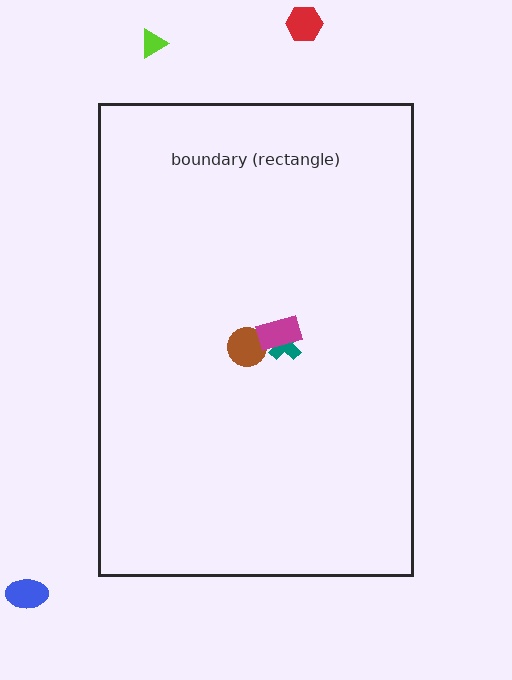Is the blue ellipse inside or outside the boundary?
Outside.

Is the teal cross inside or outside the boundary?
Inside.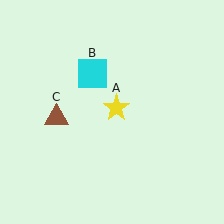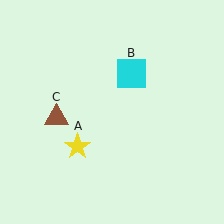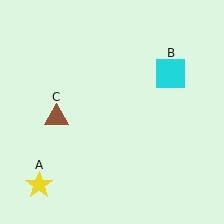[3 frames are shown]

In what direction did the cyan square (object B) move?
The cyan square (object B) moved right.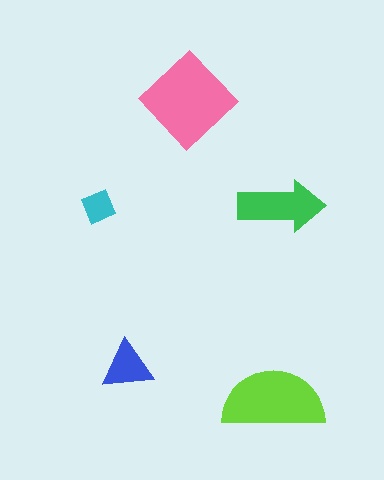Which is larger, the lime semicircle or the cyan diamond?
The lime semicircle.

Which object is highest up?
The pink diamond is topmost.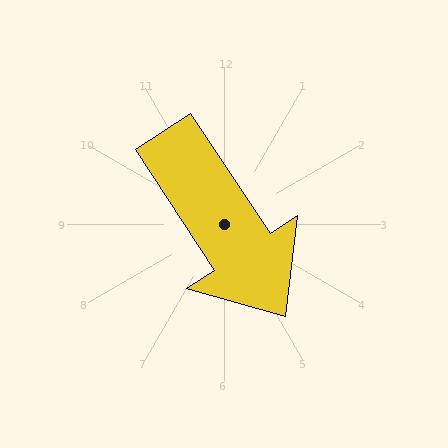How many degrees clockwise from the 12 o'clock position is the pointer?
Approximately 147 degrees.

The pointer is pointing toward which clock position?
Roughly 5 o'clock.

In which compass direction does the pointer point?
Southeast.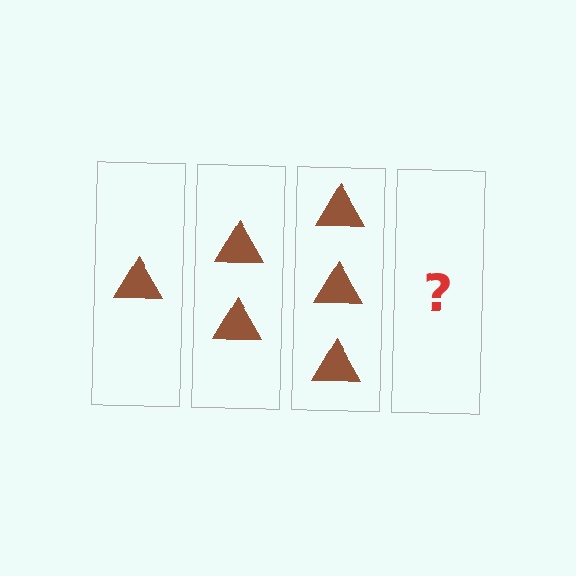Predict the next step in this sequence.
The next step is 4 triangles.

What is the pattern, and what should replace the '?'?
The pattern is that each step adds one more triangle. The '?' should be 4 triangles.